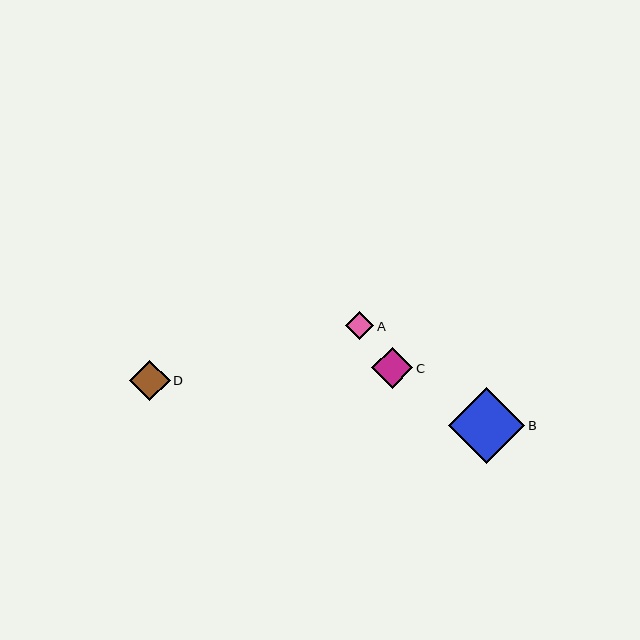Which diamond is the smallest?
Diamond A is the smallest with a size of approximately 28 pixels.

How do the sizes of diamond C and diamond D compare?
Diamond C and diamond D are approximately the same size.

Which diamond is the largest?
Diamond B is the largest with a size of approximately 76 pixels.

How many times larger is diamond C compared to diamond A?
Diamond C is approximately 1.5 times the size of diamond A.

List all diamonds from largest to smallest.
From largest to smallest: B, C, D, A.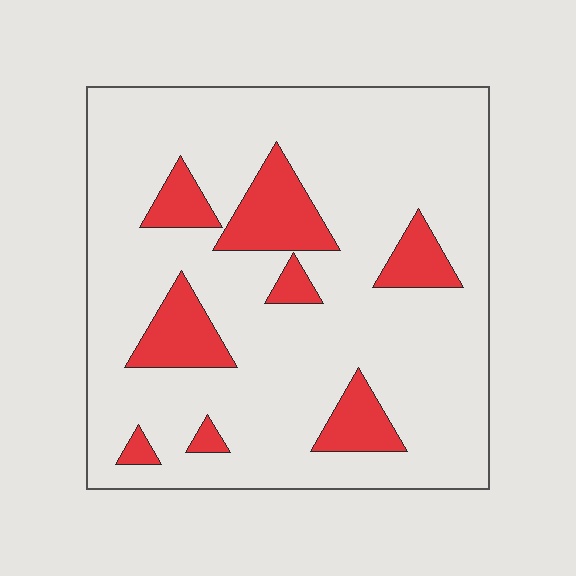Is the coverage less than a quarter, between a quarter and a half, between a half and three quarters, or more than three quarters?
Less than a quarter.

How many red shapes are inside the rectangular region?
8.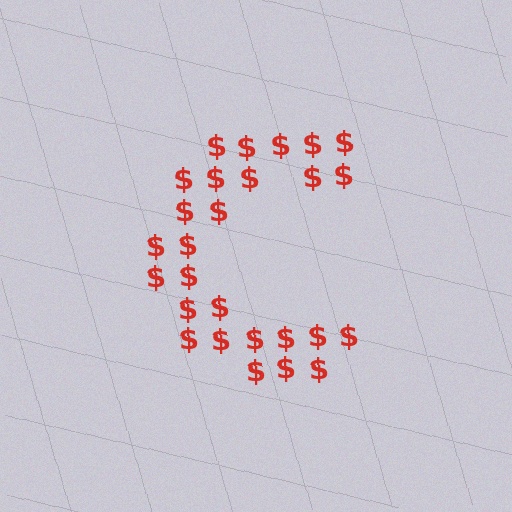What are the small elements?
The small elements are dollar signs.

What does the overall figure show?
The overall figure shows the letter C.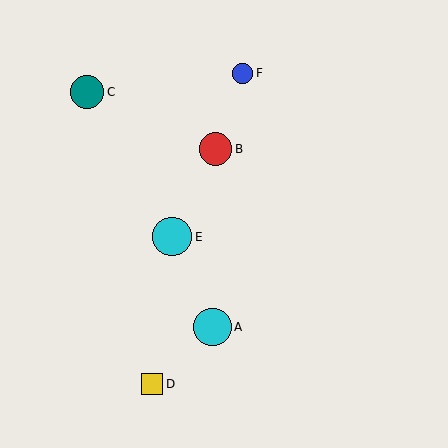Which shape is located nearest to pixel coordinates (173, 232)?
The cyan circle (labeled E) at (172, 237) is nearest to that location.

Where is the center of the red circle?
The center of the red circle is at (216, 149).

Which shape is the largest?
The cyan circle (labeled E) is the largest.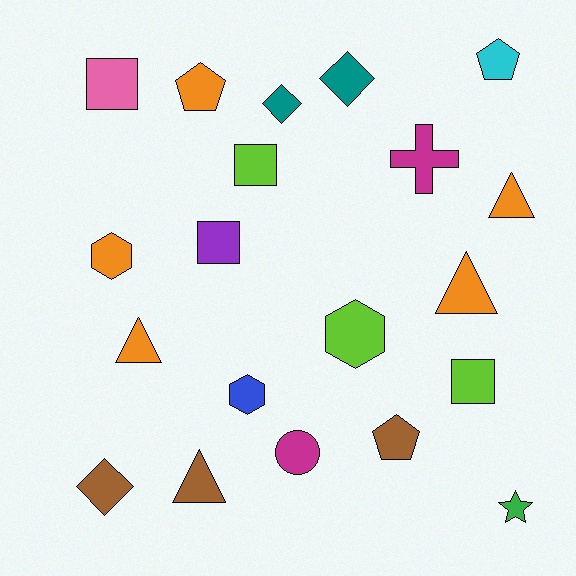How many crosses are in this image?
There is 1 cross.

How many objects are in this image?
There are 20 objects.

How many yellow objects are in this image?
There are no yellow objects.